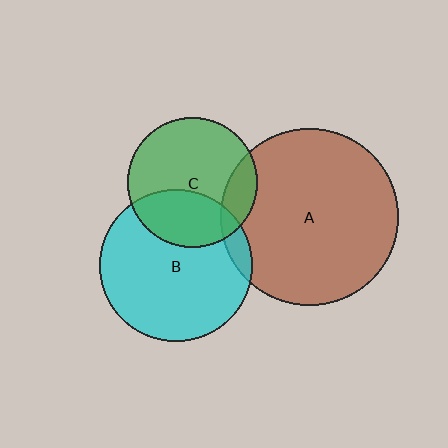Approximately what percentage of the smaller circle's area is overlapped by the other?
Approximately 15%.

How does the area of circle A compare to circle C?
Approximately 1.8 times.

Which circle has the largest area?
Circle A (brown).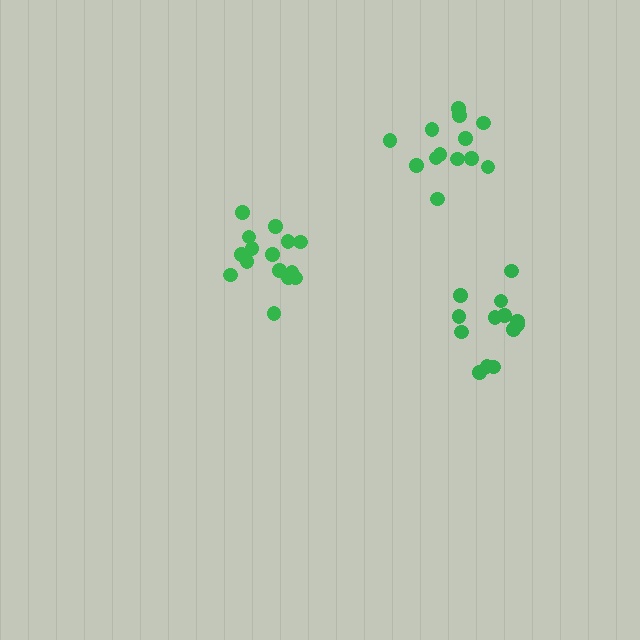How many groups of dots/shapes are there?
There are 3 groups.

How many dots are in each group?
Group 1: 13 dots, Group 2: 16 dots, Group 3: 13 dots (42 total).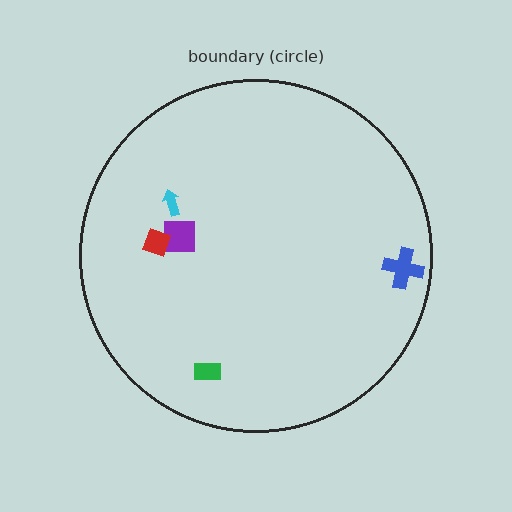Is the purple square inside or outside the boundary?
Inside.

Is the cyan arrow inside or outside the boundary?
Inside.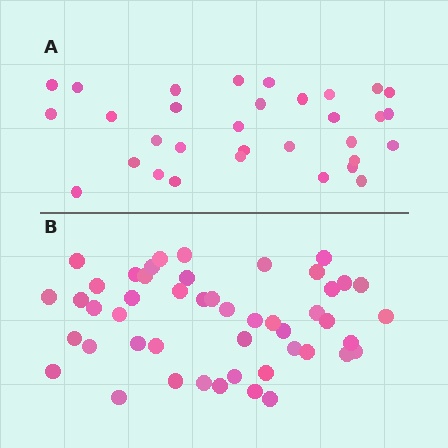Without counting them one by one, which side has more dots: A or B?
Region B (the bottom region) has more dots.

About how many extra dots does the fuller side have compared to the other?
Region B has approximately 15 more dots than region A.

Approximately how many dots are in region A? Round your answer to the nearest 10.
About 30 dots. (The exact count is 32, which rounds to 30.)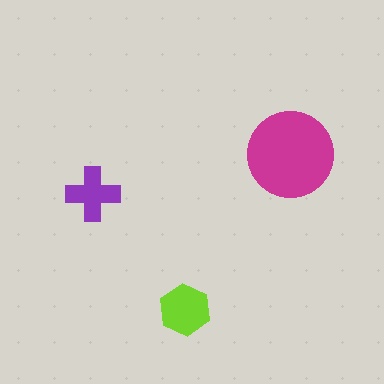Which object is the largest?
The magenta circle.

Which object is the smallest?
The purple cross.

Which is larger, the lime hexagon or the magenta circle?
The magenta circle.